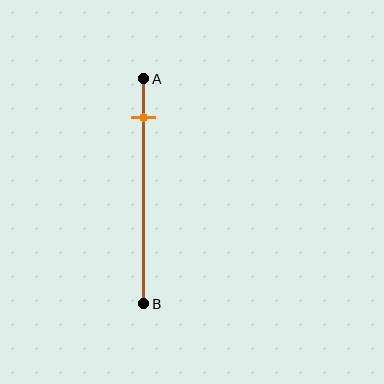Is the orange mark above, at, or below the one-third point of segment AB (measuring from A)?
The orange mark is above the one-third point of segment AB.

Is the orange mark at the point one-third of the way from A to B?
No, the mark is at about 15% from A, not at the 33% one-third point.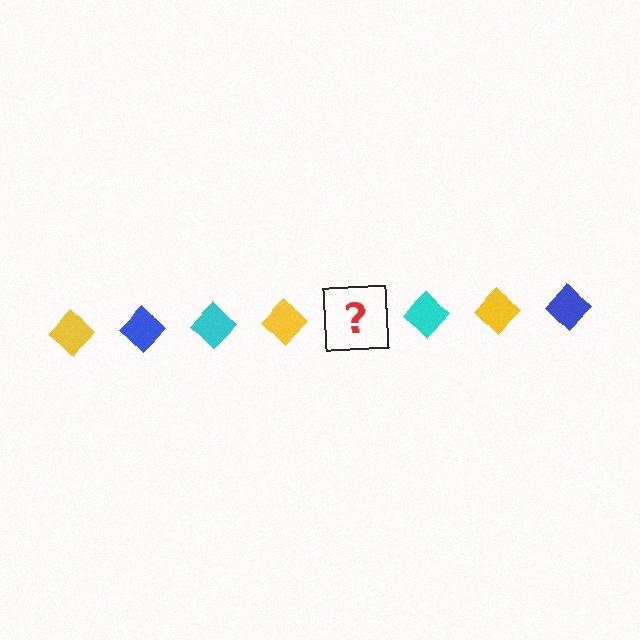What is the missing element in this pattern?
The missing element is a blue diamond.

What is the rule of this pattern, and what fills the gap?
The rule is that the pattern cycles through yellow, blue, cyan diamonds. The gap should be filled with a blue diamond.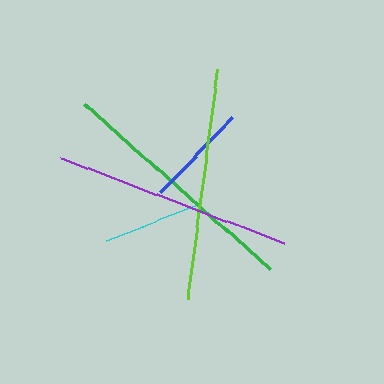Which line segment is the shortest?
The cyan line is the shortest at approximately 101 pixels.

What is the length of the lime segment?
The lime segment is approximately 233 pixels long.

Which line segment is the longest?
The green line is the longest at approximately 250 pixels.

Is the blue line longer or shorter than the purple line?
The purple line is longer than the blue line.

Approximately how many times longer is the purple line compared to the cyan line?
The purple line is approximately 2.4 times the length of the cyan line.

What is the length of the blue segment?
The blue segment is approximately 104 pixels long.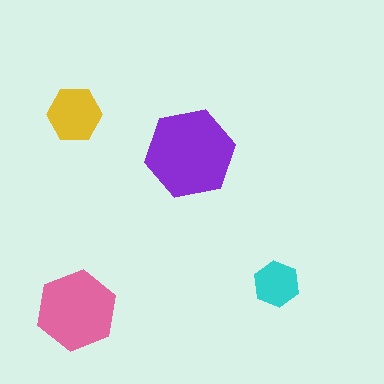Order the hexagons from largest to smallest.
the purple one, the pink one, the yellow one, the cyan one.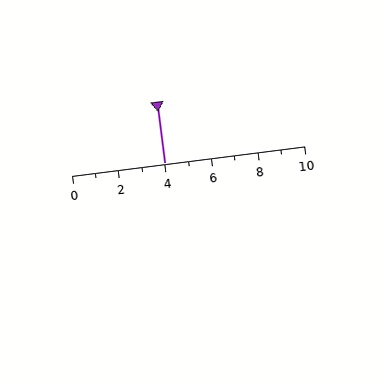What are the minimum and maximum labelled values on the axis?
The axis runs from 0 to 10.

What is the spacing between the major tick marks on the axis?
The major ticks are spaced 2 apart.